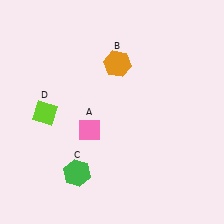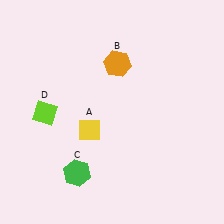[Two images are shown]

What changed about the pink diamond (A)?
In Image 1, A is pink. In Image 2, it changed to yellow.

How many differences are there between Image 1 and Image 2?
There is 1 difference between the two images.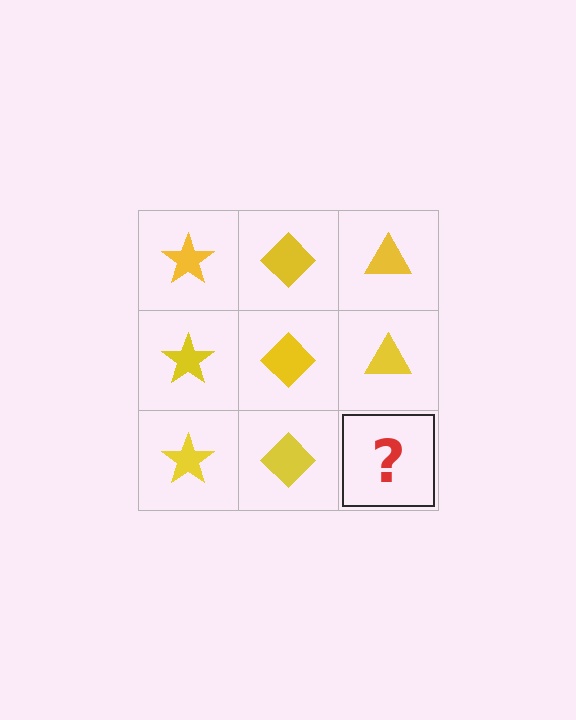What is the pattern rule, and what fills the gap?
The rule is that each column has a consistent shape. The gap should be filled with a yellow triangle.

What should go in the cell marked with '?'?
The missing cell should contain a yellow triangle.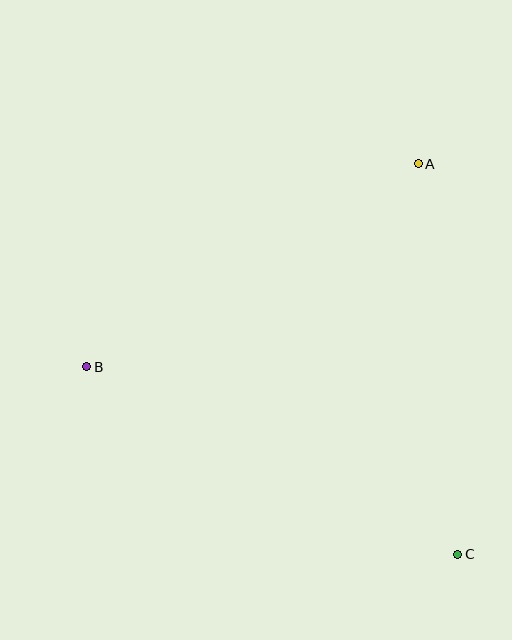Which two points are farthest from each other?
Points B and C are farthest from each other.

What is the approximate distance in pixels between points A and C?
The distance between A and C is approximately 392 pixels.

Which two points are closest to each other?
Points A and B are closest to each other.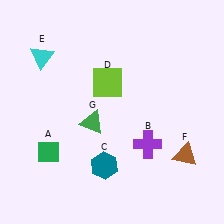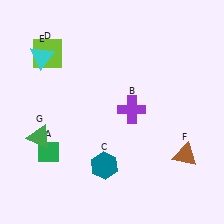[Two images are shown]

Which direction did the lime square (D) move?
The lime square (D) moved left.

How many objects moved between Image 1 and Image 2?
3 objects moved between the two images.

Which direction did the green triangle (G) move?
The green triangle (G) moved left.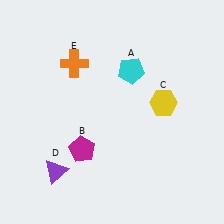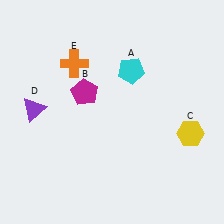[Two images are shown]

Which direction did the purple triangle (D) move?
The purple triangle (D) moved up.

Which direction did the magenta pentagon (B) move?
The magenta pentagon (B) moved up.